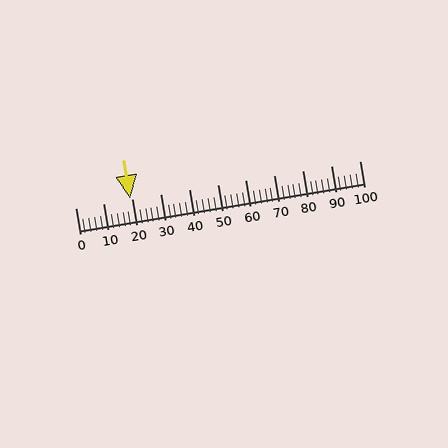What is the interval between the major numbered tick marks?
The major tick marks are spaced 10 units apart.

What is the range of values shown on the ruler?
The ruler shows values from 0 to 100.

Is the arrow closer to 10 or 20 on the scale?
The arrow is closer to 20.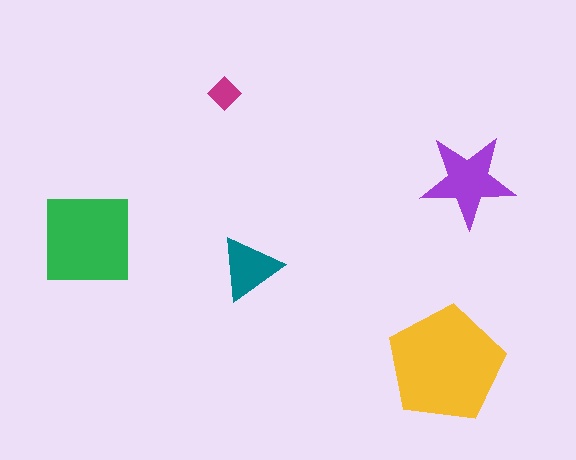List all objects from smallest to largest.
The magenta diamond, the teal triangle, the purple star, the green square, the yellow pentagon.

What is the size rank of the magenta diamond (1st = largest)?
5th.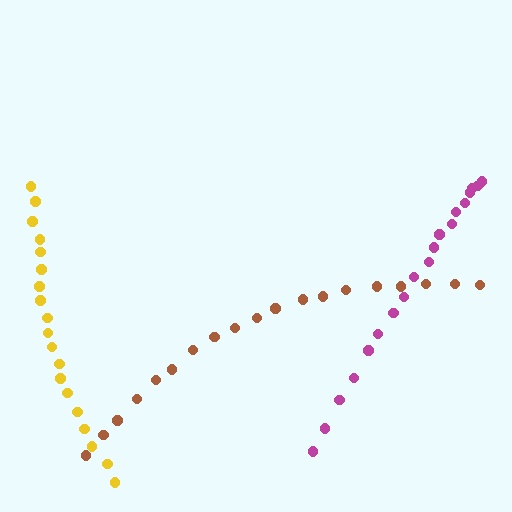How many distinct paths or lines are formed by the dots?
There are 3 distinct paths.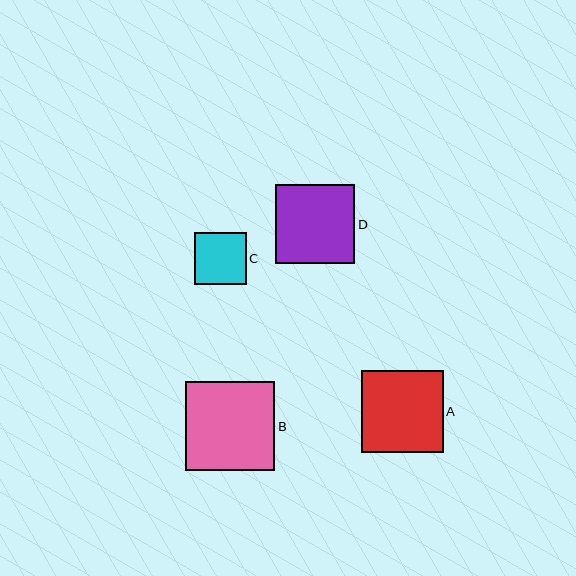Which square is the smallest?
Square C is the smallest with a size of approximately 52 pixels.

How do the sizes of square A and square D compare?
Square A and square D are approximately the same size.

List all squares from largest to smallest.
From largest to smallest: B, A, D, C.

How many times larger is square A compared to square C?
Square A is approximately 1.6 times the size of square C.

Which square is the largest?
Square B is the largest with a size of approximately 89 pixels.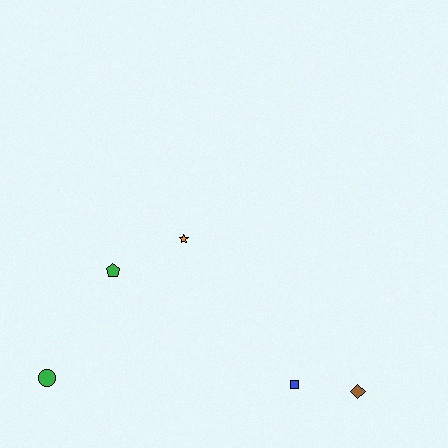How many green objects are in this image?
There are 2 green objects.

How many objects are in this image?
There are 5 objects.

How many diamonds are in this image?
There is 1 diamond.